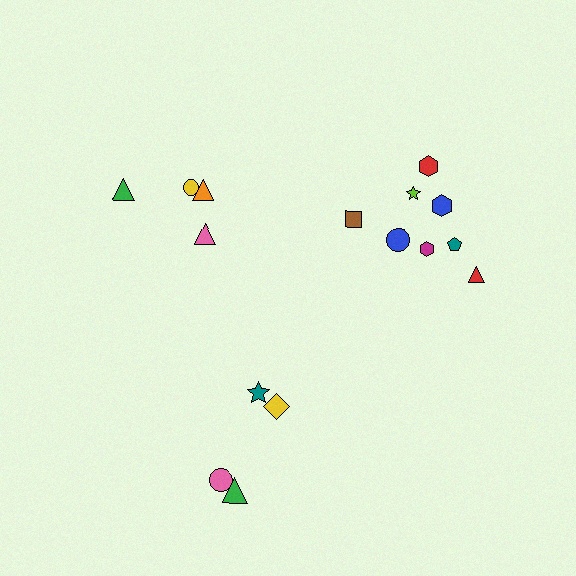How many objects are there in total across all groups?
There are 17 objects.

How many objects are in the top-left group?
There are 4 objects.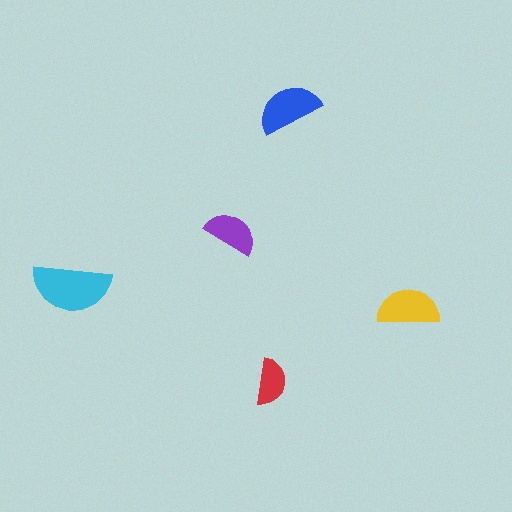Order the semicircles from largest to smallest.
the cyan one, the blue one, the yellow one, the purple one, the red one.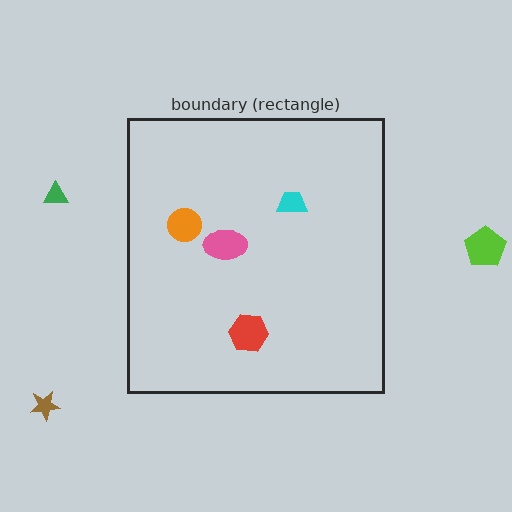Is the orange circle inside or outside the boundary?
Inside.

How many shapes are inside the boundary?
4 inside, 3 outside.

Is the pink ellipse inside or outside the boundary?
Inside.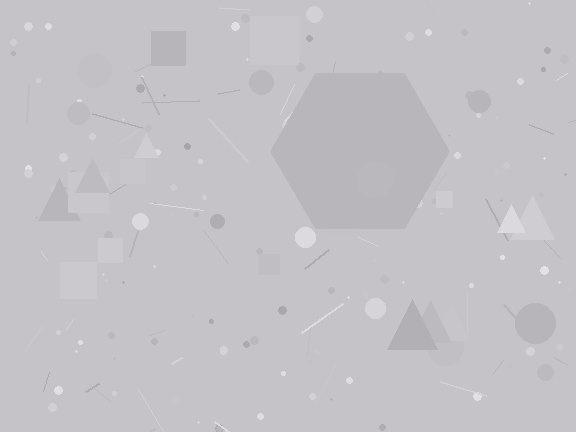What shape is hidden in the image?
A hexagon is hidden in the image.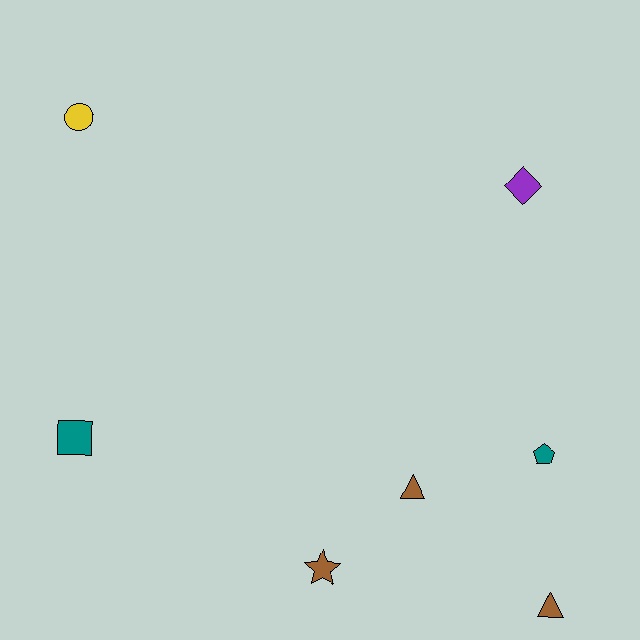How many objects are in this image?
There are 7 objects.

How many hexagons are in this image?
There are no hexagons.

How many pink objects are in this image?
There are no pink objects.